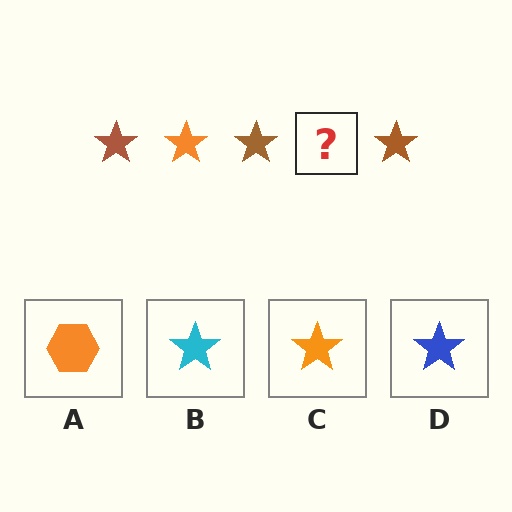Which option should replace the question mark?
Option C.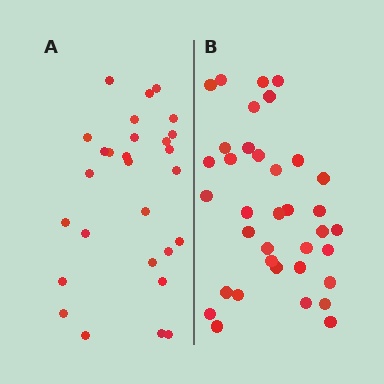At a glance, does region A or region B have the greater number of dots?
Region B (the right region) has more dots.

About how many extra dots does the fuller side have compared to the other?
Region B has roughly 8 or so more dots than region A.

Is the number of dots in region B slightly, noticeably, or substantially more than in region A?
Region B has noticeably more, but not dramatically so. The ratio is roughly 1.3 to 1.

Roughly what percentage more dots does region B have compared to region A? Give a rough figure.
About 30% more.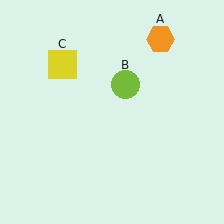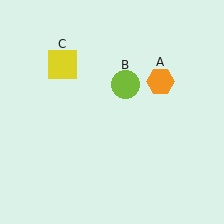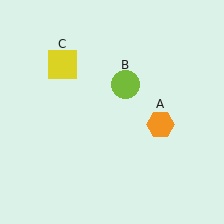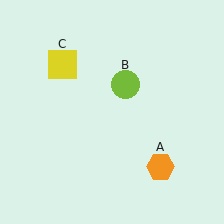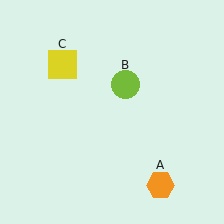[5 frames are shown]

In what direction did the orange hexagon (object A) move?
The orange hexagon (object A) moved down.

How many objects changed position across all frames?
1 object changed position: orange hexagon (object A).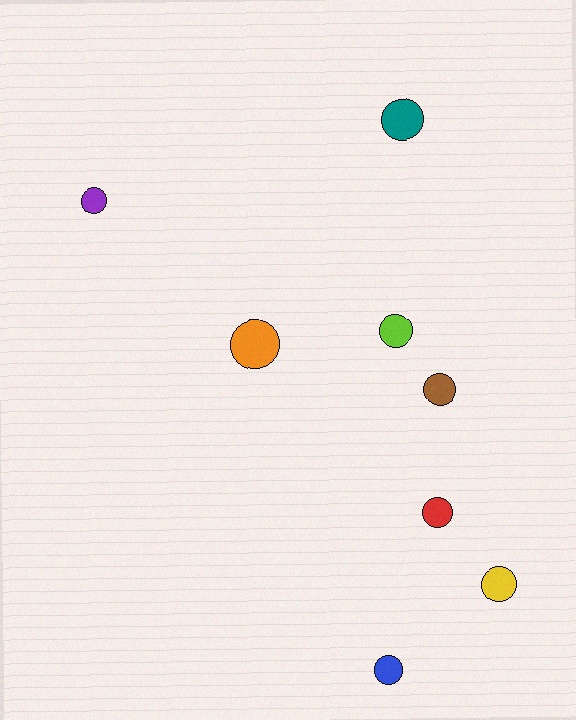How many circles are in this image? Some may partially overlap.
There are 8 circles.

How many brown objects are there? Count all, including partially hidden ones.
There is 1 brown object.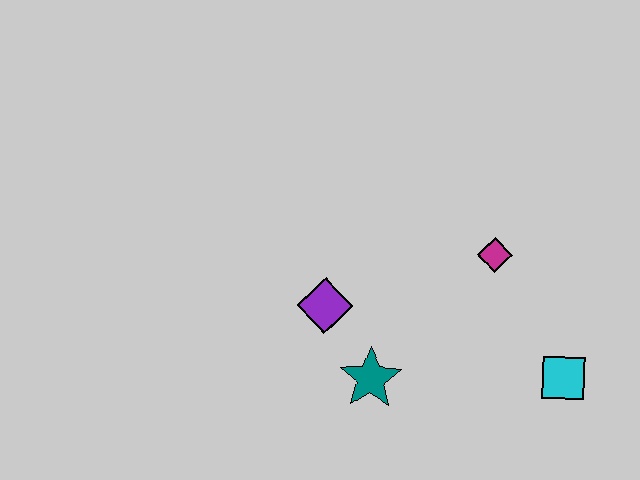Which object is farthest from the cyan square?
The purple diamond is farthest from the cyan square.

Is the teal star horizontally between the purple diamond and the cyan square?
Yes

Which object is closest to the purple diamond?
The teal star is closest to the purple diamond.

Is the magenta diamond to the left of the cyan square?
Yes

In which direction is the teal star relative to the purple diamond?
The teal star is below the purple diamond.